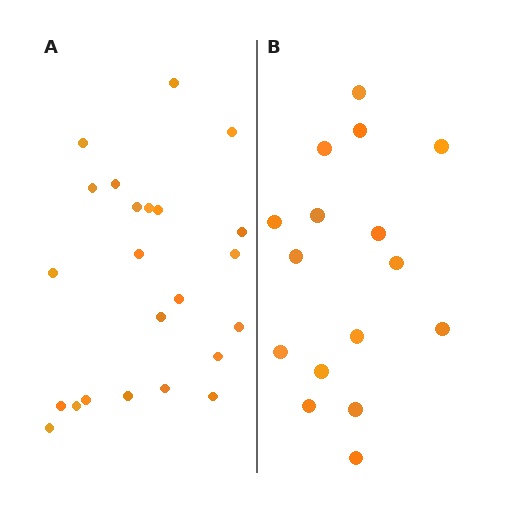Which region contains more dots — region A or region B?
Region A (the left region) has more dots.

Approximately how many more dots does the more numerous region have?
Region A has roughly 8 or so more dots than region B.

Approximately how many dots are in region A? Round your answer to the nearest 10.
About 20 dots. (The exact count is 23, which rounds to 20.)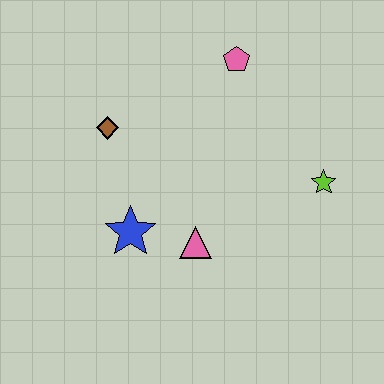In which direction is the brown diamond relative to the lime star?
The brown diamond is to the left of the lime star.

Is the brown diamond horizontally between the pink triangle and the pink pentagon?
No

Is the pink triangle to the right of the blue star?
Yes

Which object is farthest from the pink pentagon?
The blue star is farthest from the pink pentagon.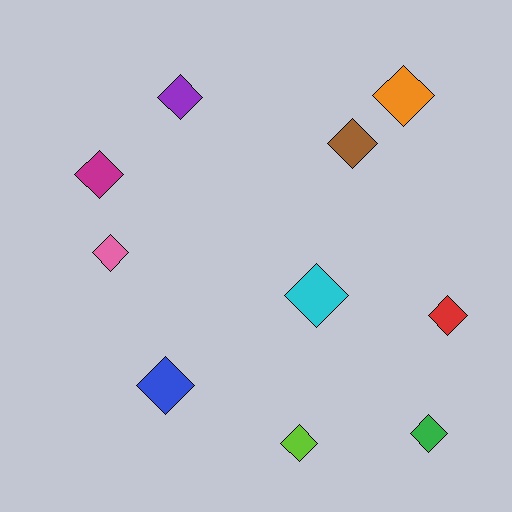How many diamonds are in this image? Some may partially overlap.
There are 10 diamonds.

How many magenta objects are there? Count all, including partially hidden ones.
There is 1 magenta object.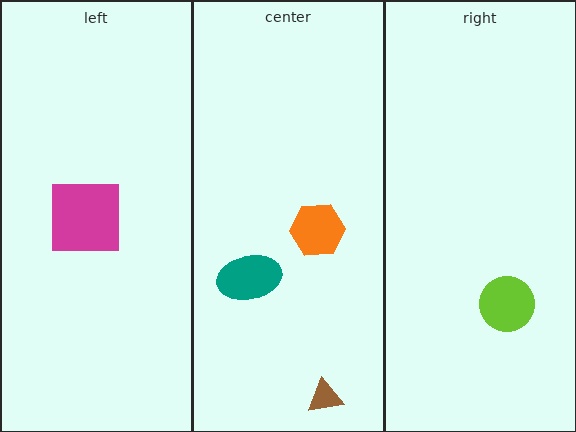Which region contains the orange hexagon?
The center region.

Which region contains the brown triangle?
The center region.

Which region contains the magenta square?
The left region.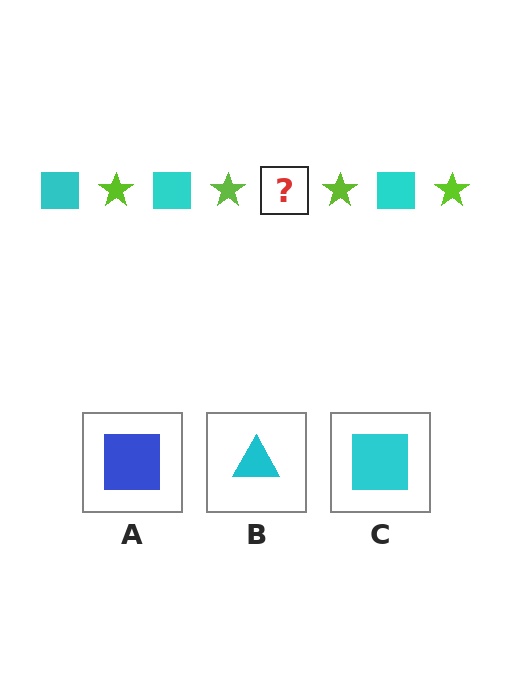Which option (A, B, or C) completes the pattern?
C.